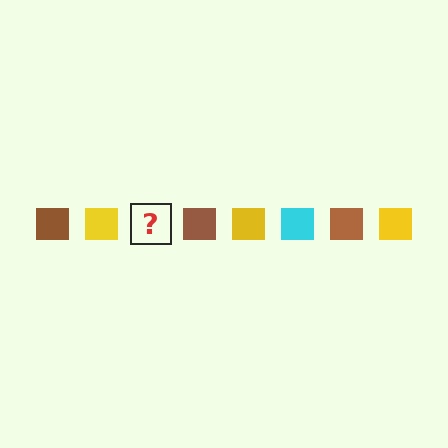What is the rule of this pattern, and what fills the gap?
The rule is that the pattern cycles through brown, yellow, cyan squares. The gap should be filled with a cyan square.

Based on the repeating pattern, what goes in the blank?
The blank should be a cyan square.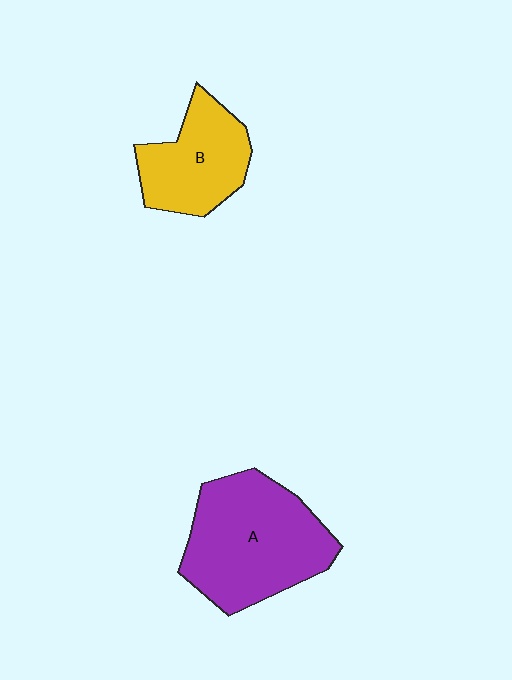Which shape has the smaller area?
Shape B (yellow).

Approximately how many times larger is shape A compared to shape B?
Approximately 1.6 times.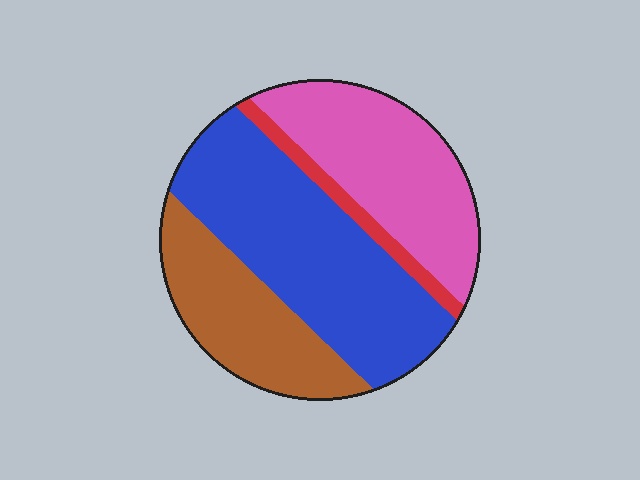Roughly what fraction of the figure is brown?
Brown covers 23% of the figure.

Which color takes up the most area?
Blue, at roughly 40%.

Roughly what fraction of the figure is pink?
Pink takes up about one third (1/3) of the figure.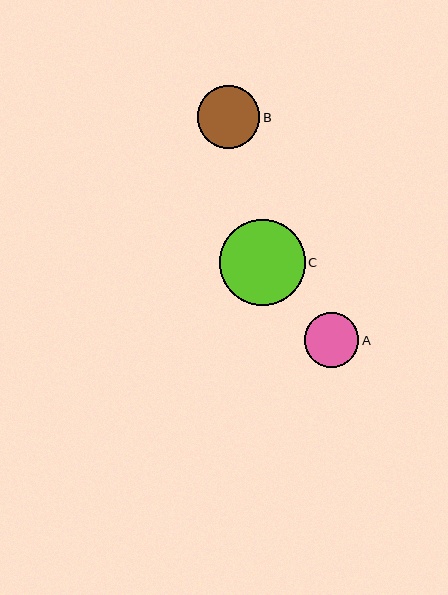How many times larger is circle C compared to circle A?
Circle C is approximately 1.6 times the size of circle A.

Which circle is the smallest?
Circle A is the smallest with a size of approximately 54 pixels.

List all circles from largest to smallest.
From largest to smallest: C, B, A.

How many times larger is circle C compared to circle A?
Circle C is approximately 1.6 times the size of circle A.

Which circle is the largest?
Circle C is the largest with a size of approximately 86 pixels.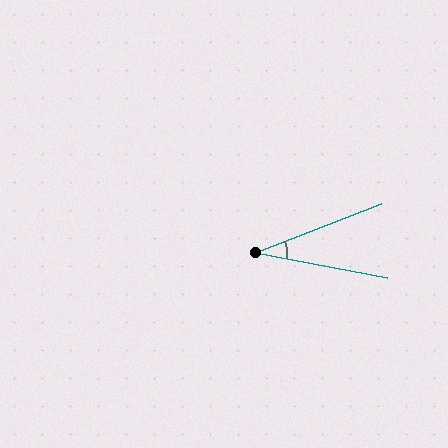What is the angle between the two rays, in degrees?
Approximately 32 degrees.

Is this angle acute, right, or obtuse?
It is acute.